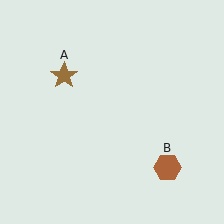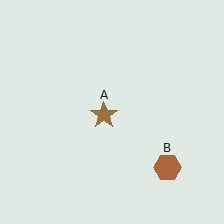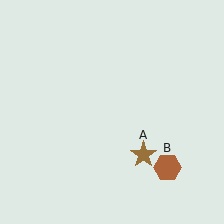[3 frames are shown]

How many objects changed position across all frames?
1 object changed position: brown star (object A).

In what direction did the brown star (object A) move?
The brown star (object A) moved down and to the right.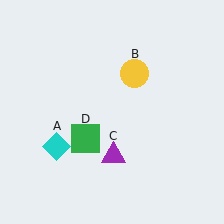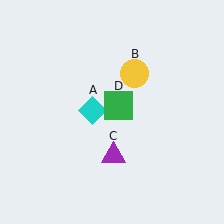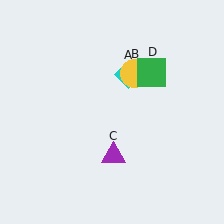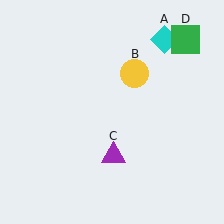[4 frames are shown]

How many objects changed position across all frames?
2 objects changed position: cyan diamond (object A), green square (object D).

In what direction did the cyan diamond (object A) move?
The cyan diamond (object A) moved up and to the right.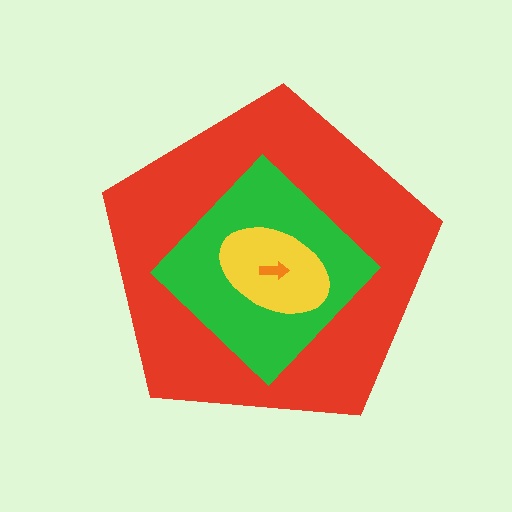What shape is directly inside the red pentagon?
The green diamond.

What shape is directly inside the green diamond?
The yellow ellipse.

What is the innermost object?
The orange arrow.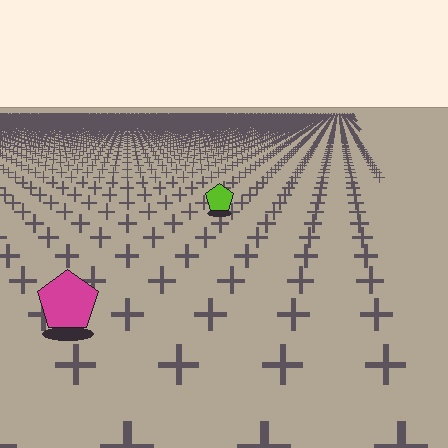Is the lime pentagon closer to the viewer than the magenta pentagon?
No. The magenta pentagon is closer — you can tell from the texture gradient: the ground texture is coarser near it.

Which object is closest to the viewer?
The magenta pentagon is closest. The texture marks near it are larger and more spread out.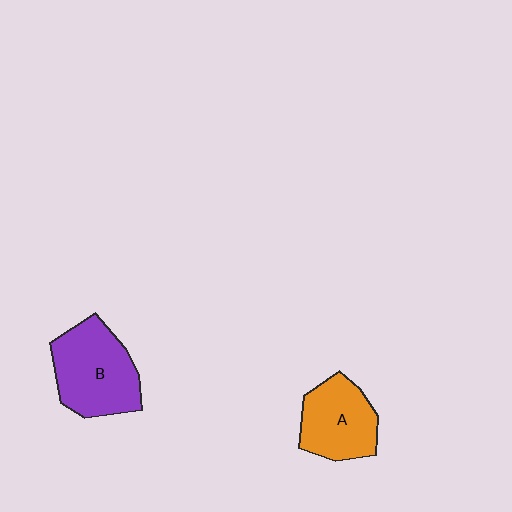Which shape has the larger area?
Shape B (purple).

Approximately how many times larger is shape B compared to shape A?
Approximately 1.3 times.